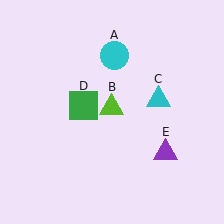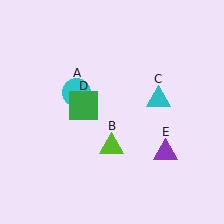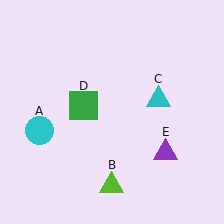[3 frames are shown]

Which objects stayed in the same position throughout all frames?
Cyan triangle (object C) and green square (object D) and purple triangle (object E) remained stationary.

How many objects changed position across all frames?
2 objects changed position: cyan circle (object A), lime triangle (object B).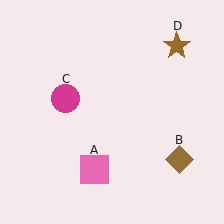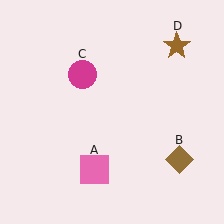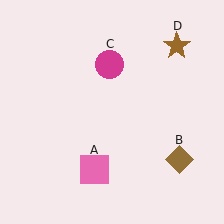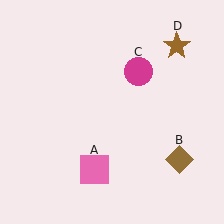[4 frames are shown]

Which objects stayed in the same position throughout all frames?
Pink square (object A) and brown diamond (object B) and brown star (object D) remained stationary.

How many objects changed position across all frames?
1 object changed position: magenta circle (object C).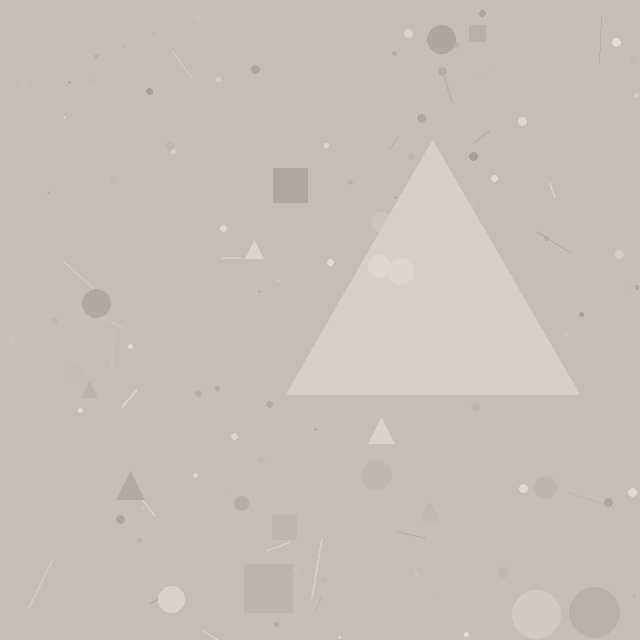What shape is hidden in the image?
A triangle is hidden in the image.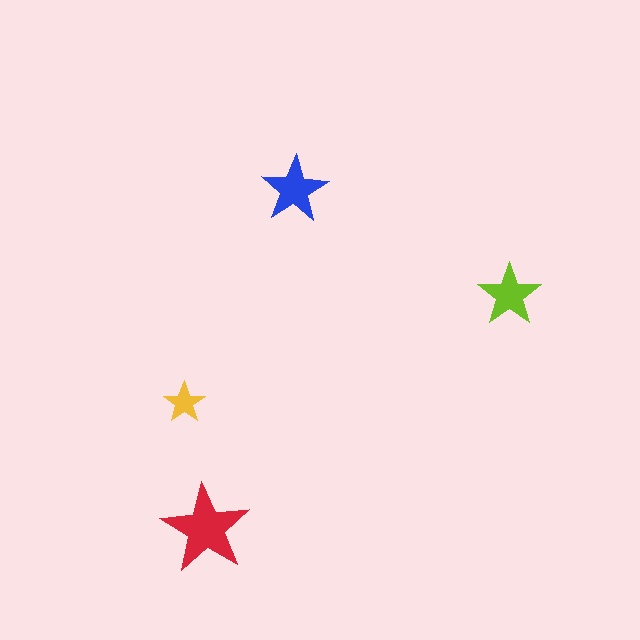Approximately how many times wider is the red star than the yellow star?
About 2 times wider.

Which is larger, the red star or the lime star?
The red one.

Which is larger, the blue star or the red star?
The red one.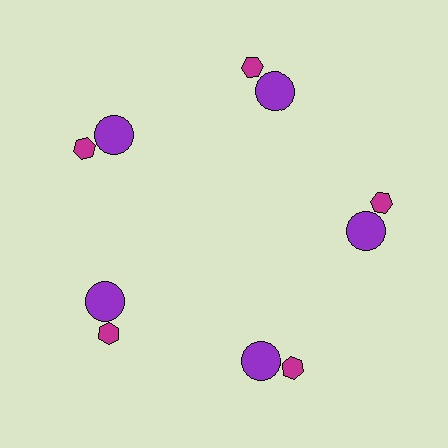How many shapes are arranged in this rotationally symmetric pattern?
There are 10 shapes, arranged in 5 groups of 2.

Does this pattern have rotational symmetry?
Yes, this pattern has 5-fold rotational symmetry. It looks the same after rotating 72 degrees around the center.